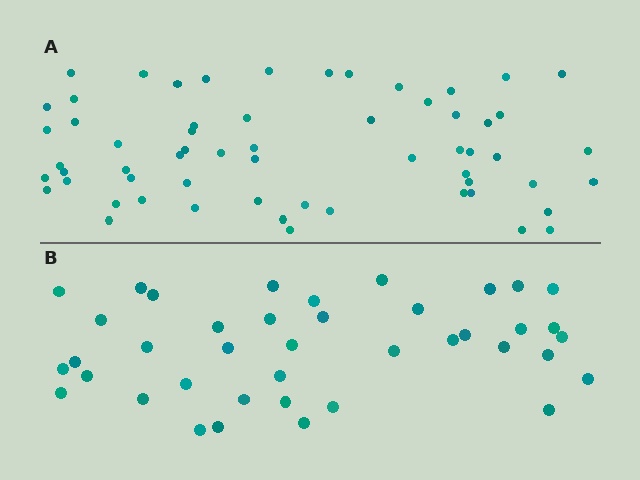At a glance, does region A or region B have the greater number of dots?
Region A (the top region) has more dots.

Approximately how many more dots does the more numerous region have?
Region A has approximately 20 more dots than region B.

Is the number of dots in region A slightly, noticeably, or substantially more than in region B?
Region A has substantially more. The ratio is roughly 1.5 to 1.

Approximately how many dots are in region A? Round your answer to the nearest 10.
About 60 dots.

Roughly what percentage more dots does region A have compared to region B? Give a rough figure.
About 50% more.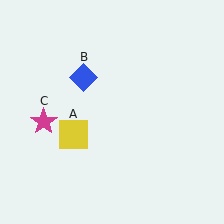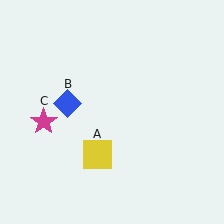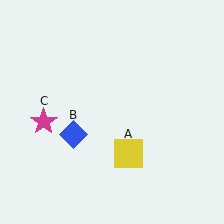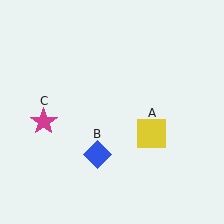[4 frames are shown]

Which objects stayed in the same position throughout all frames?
Magenta star (object C) remained stationary.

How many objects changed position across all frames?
2 objects changed position: yellow square (object A), blue diamond (object B).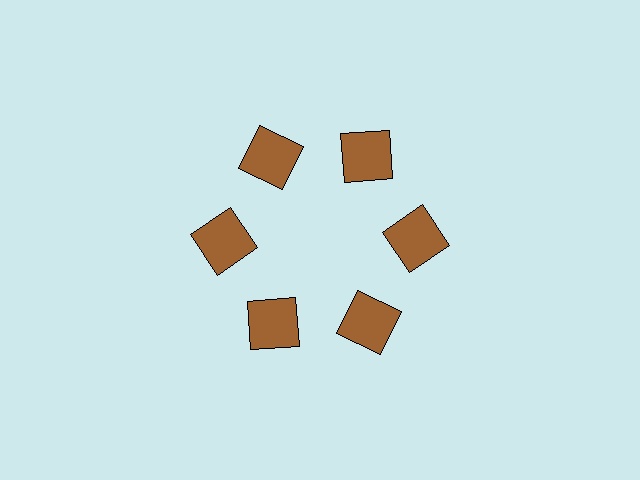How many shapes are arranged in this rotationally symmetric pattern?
There are 6 shapes, arranged in 6 groups of 1.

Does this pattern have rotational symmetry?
Yes, this pattern has 6-fold rotational symmetry. It looks the same after rotating 60 degrees around the center.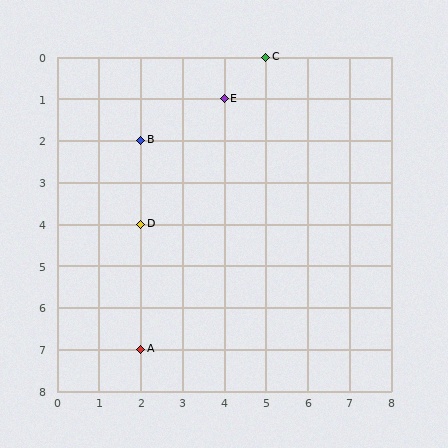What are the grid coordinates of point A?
Point A is at grid coordinates (2, 7).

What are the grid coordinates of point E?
Point E is at grid coordinates (4, 1).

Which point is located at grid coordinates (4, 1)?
Point E is at (4, 1).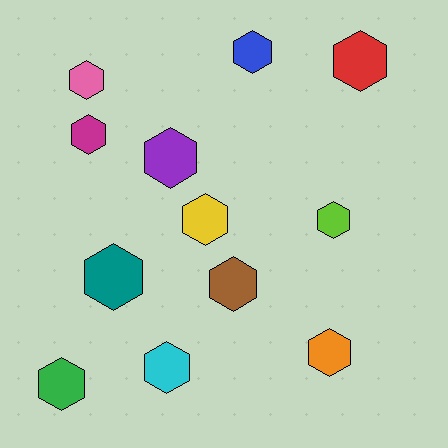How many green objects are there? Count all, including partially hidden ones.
There is 1 green object.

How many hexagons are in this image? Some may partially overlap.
There are 12 hexagons.